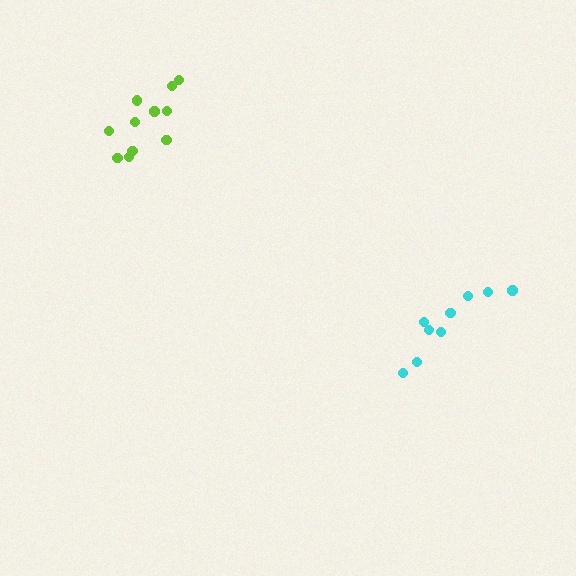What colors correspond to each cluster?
The clusters are colored: cyan, lime.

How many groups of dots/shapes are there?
There are 2 groups.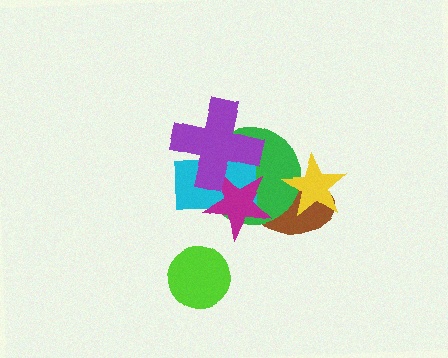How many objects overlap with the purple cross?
3 objects overlap with the purple cross.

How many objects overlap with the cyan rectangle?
3 objects overlap with the cyan rectangle.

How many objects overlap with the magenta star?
4 objects overlap with the magenta star.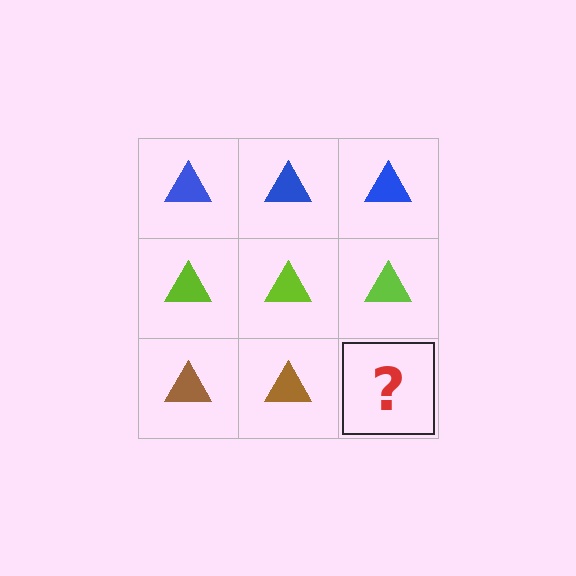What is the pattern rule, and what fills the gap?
The rule is that each row has a consistent color. The gap should be filled with a brown triangle.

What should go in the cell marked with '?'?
The missing cell should contain a brown triangle.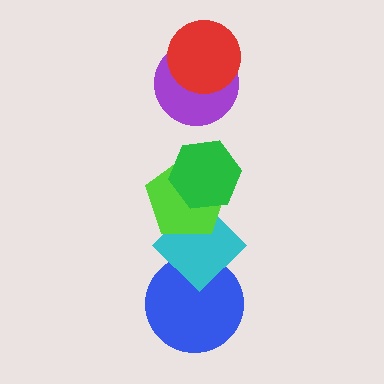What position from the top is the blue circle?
The blue circle is 6th from the top.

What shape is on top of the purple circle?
The red circle is on top of the purple circle.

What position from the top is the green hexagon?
The green hexagon is 3rd from the top.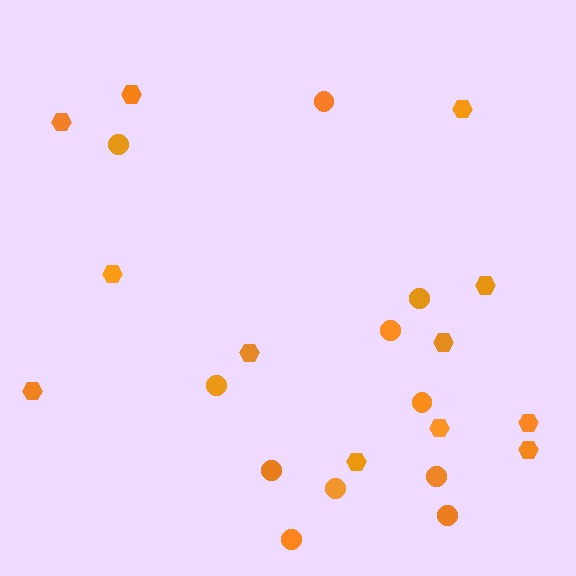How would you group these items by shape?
There are 2 groups: one group of circles (11) and one group of hexagons (12).